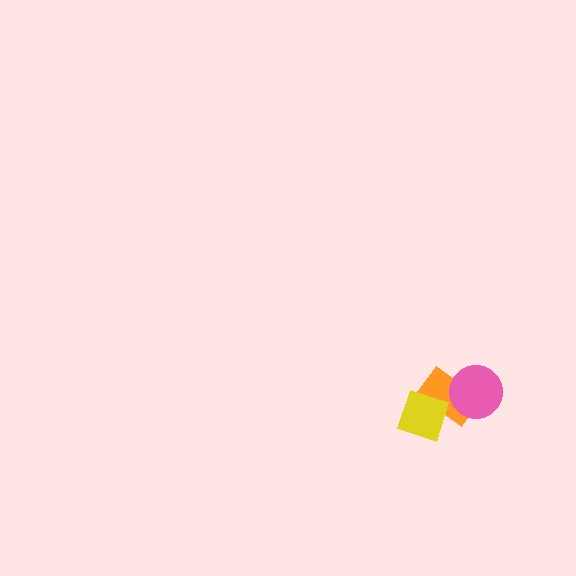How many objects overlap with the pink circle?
1 object overlaps with the pink circle.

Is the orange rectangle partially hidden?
Yes, it is partially covered by another shape.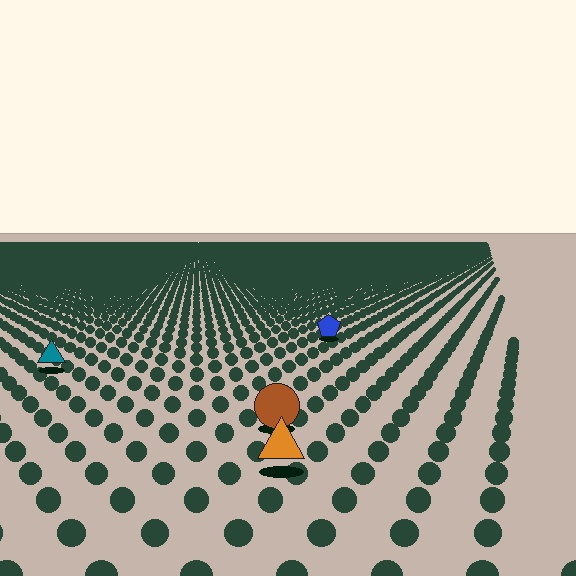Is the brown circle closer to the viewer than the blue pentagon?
Yes. The brown circle is closer — you can tell from the texture gradient: the ground texture is coarser near it.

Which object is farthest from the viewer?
The blue pentagon is farthest from the viewer. It appears smaller and the ground texture around it is denser.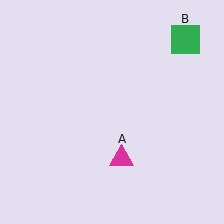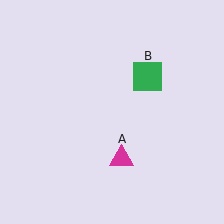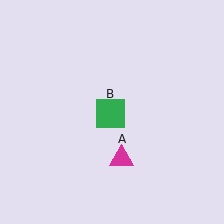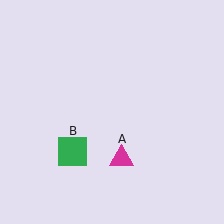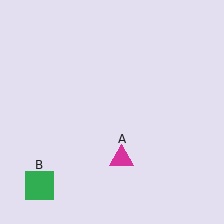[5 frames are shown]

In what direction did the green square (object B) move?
The green square (object B) moved down and to the left.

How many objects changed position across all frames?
1 object changed position: green square (object B).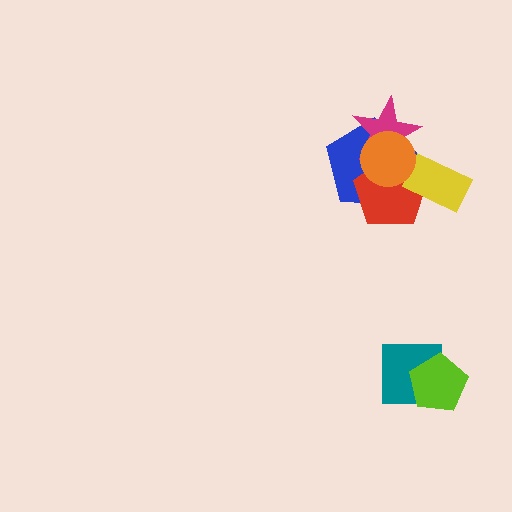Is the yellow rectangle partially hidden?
No, no other shape covers it.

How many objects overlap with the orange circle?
3 objects overlap with the orange circle.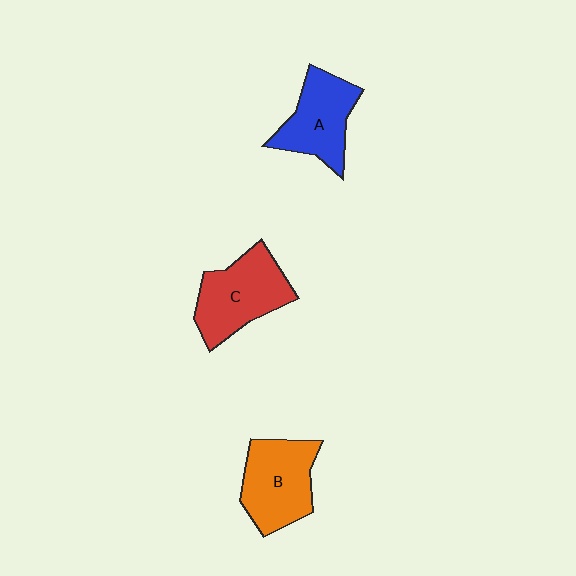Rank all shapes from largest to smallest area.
From largest to smallest: C (red), B (orange), A (blue).